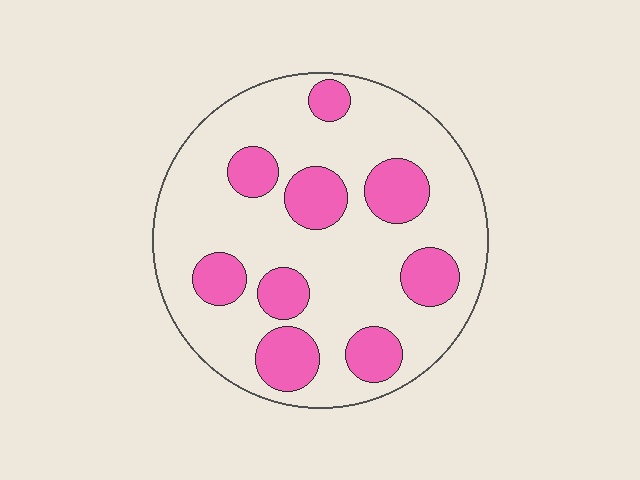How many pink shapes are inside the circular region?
9.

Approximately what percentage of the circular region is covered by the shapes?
Approximately 25%.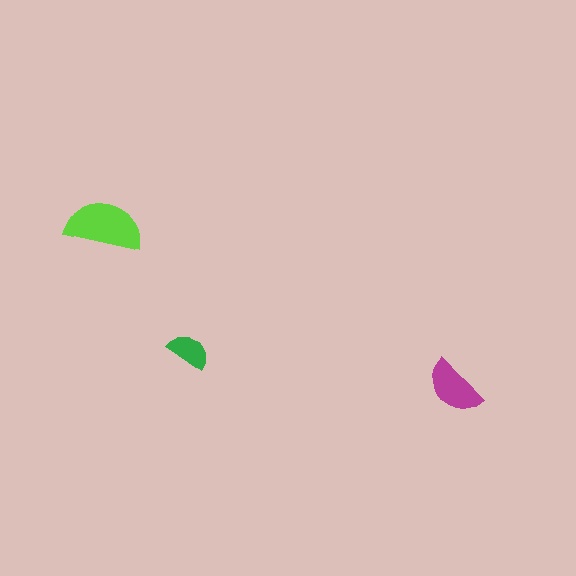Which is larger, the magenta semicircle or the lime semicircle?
The lime one.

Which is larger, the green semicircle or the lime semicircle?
The lime one.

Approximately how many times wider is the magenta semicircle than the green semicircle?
About 1.5 times wider.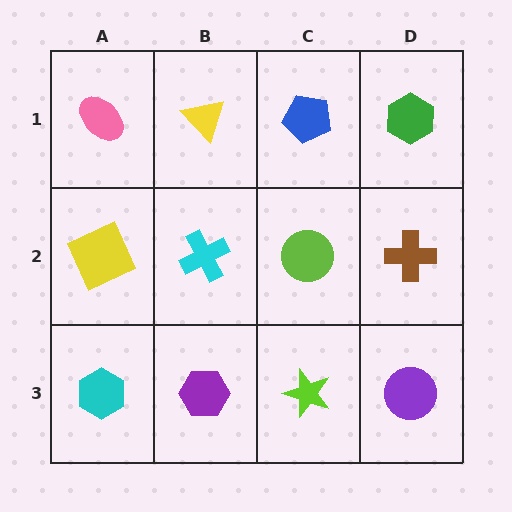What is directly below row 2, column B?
A purple hexagon.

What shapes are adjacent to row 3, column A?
A yellow square (row 2, column A), a purple hexagon (row 3, column B).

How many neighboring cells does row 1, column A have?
2.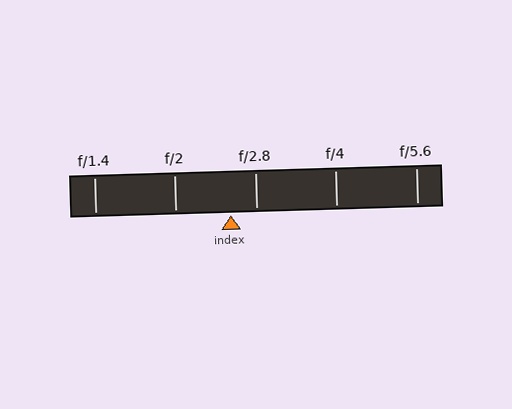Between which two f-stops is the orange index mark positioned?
The index mark is between f/2 and f/2.8.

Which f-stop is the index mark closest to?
The index mark is closest to f/2.8.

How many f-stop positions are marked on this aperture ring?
There are 5 f-stop positions marked.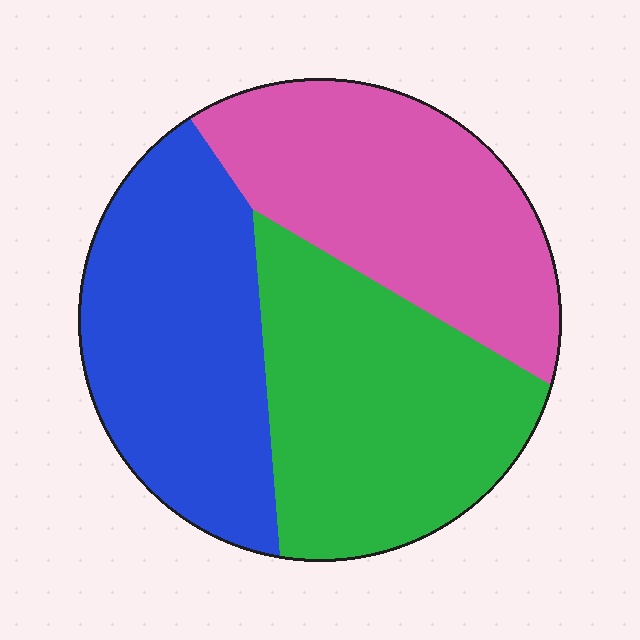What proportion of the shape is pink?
Pink takes up about one third (1/3) of the shape.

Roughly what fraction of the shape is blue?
Blue covers about 35% of the shape.